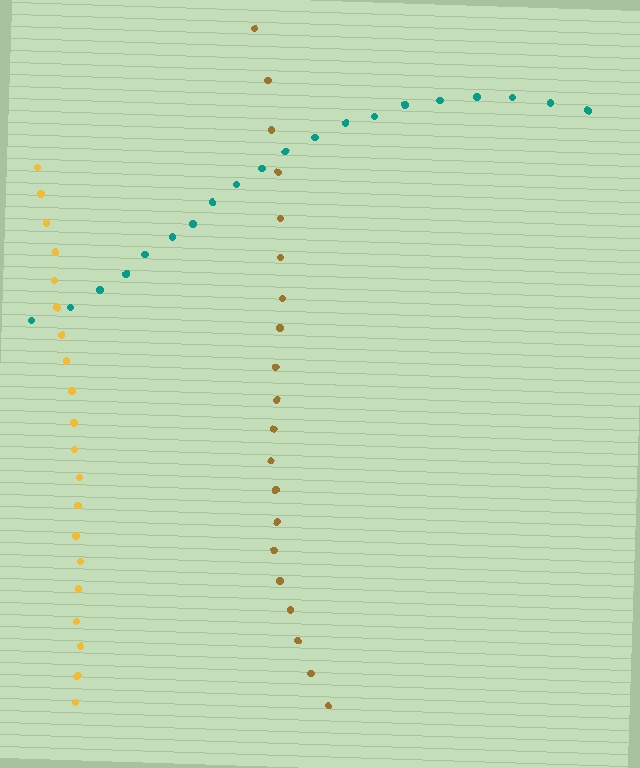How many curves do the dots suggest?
There are 3 distinct paths.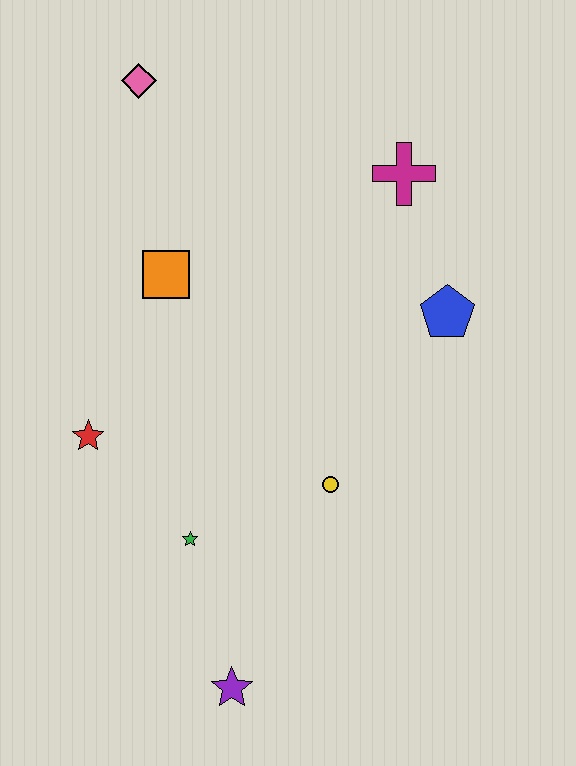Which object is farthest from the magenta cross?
The purple star is farthest from the magenta cross.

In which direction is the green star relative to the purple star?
The green star is above the purple star.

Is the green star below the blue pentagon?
Yes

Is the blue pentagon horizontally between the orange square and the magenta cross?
No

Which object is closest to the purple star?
The green star is closest to the purple star.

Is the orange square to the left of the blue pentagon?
Yes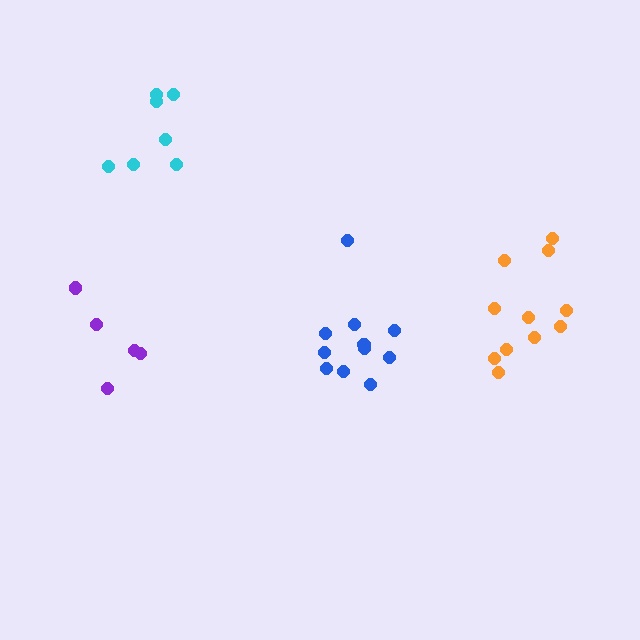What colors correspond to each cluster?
The clusters are colored: cyan, purple, orange, blue.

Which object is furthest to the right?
The orange cluster is rightmost.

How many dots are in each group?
Group 1: 7 dots, Group 2: 5 dots, Group 3: 11 dots, Group 4: 11 dots (34 total).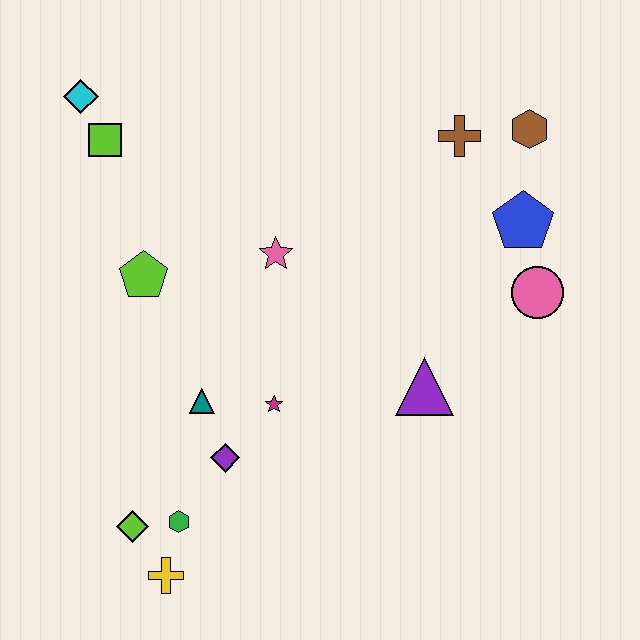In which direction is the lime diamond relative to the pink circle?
The lime diamond is to the left of the pink circle.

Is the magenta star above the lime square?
No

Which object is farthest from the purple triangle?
The cyan diamond is farthest from the purple triangle.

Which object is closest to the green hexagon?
The lime diamond is closest to the green hexagon.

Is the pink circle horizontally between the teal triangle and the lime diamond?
No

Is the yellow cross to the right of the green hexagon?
No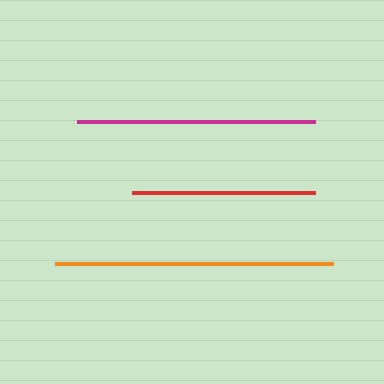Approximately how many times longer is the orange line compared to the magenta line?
The orange line is approximately 1.2 times the length of the magenta line.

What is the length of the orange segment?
The orange segment is approximately 279 pixels long.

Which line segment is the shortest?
The red line is the shortest at approximately 183 pixels.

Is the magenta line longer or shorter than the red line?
The magenta line is longer than the red line.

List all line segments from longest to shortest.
From longest to shortest: orange, magenta, red.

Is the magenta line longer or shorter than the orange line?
The orange line is longer than the magenta line.